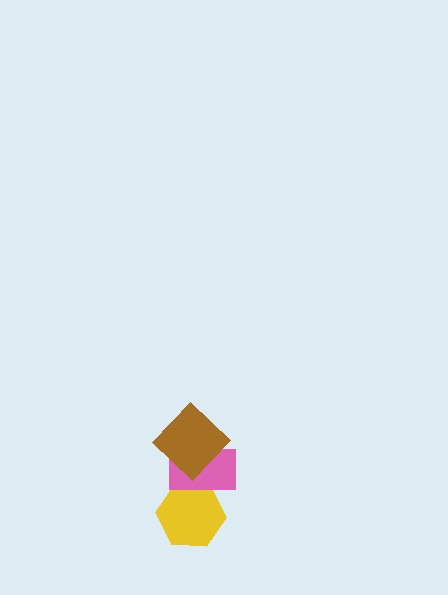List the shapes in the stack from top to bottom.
From top to bottom: the brown diamond, the pink rectangle, the yellow hexagon.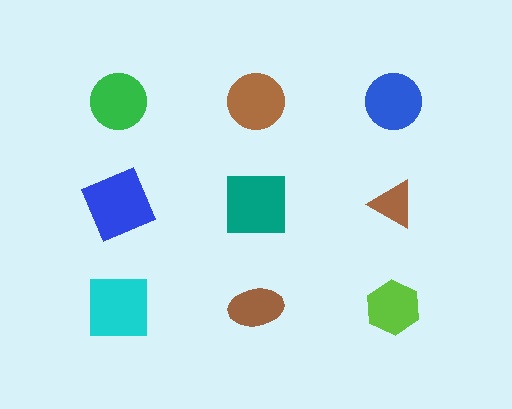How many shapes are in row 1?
3 shapes.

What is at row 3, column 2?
A brown ellipse.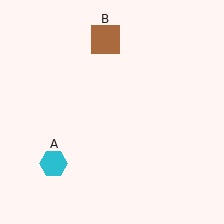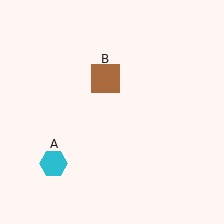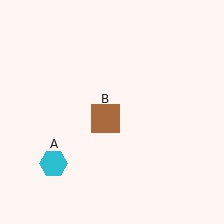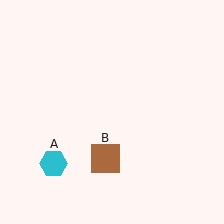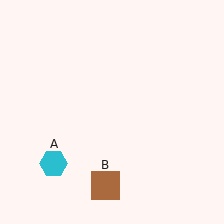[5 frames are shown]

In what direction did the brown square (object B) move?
The brown square (object B) moved down.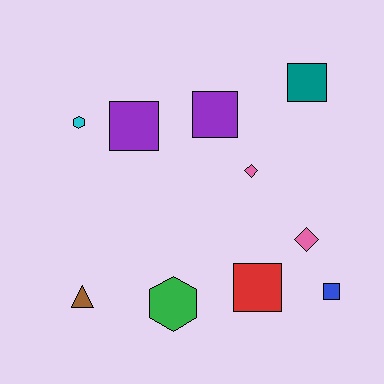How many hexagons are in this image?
There are 2 hexagons.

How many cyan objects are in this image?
There is 1 cyan object.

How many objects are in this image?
There are 10 objects.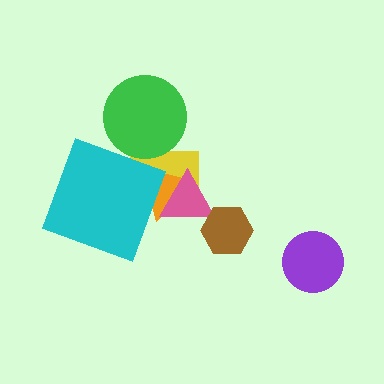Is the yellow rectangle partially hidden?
Yes, it is partially covered by another shape.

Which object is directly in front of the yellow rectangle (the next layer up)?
The orange triangle is directly in front of the yellow rectangle.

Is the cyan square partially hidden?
No, no other shape covers it.